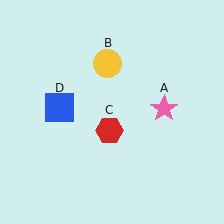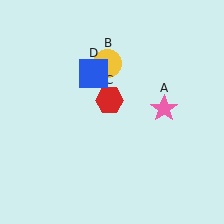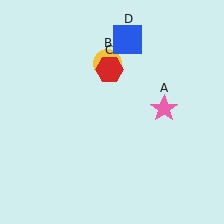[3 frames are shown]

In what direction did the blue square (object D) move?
The blue square (object D) moved up and to the right.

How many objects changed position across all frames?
2 objects changed position: red hexagon (object C), blue square (object D).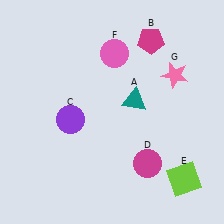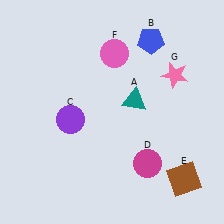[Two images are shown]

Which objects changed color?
B changed from magenta to blue. E changed from lime to brown.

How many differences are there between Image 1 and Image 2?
There are 2 differences between the two images.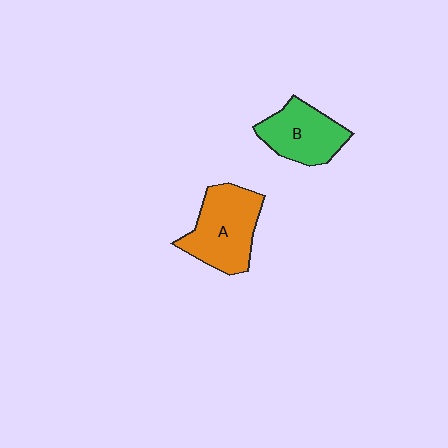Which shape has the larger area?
Shape A (orange).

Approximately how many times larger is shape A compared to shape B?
Approximately 1.3 times.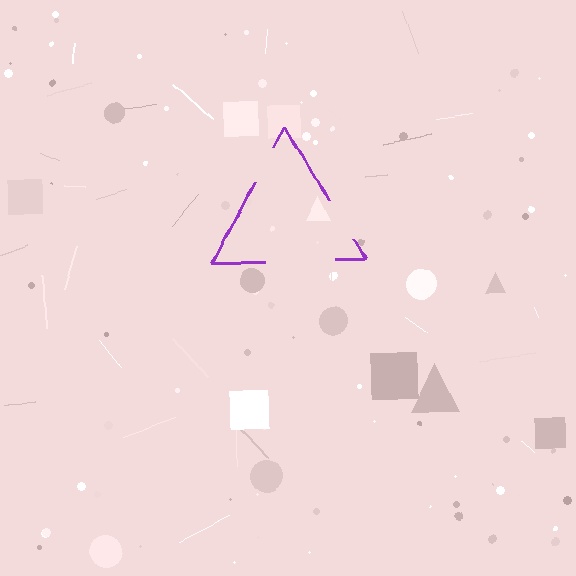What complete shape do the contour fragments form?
The contour fragments form a triangle.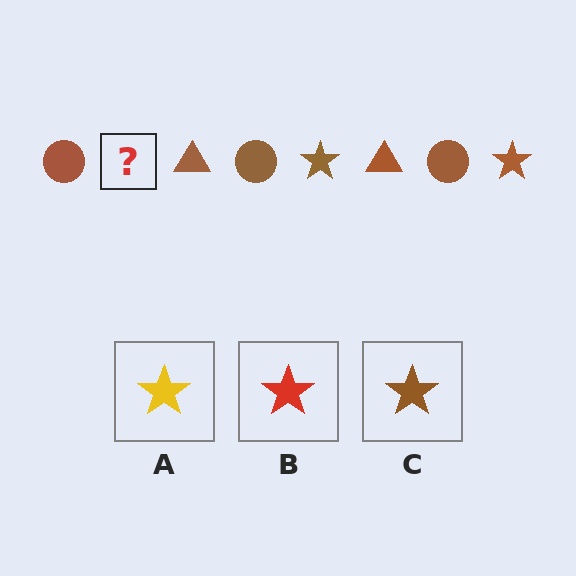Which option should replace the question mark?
Option C.